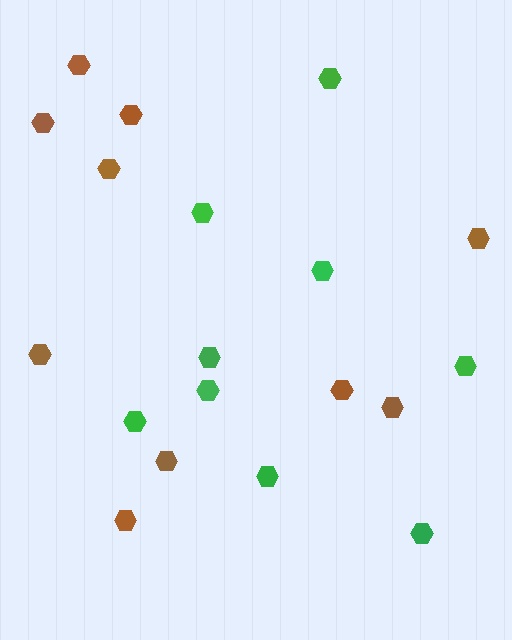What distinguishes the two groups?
There are 2 groups: one group of green hexagons (9) and one group of brown hexagons (10).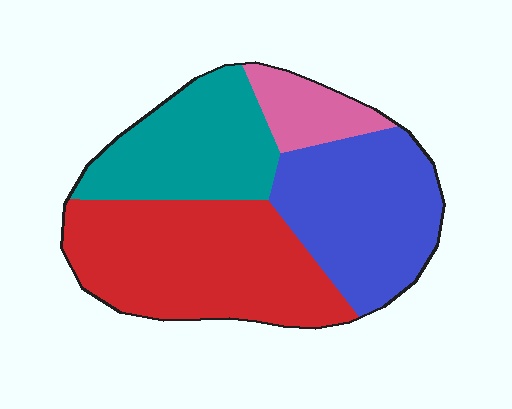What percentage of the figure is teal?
Teal covers about 25% of the figure.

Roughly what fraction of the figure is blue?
Blue takes up between a sixth and a third of the figure.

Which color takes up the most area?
Red, at roughly 40%.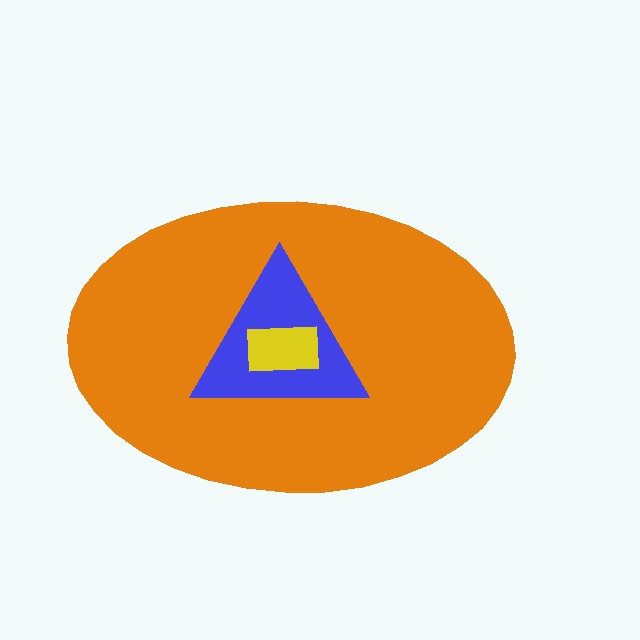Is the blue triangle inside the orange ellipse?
Yes.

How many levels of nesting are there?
3.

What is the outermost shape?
The orange ellipse.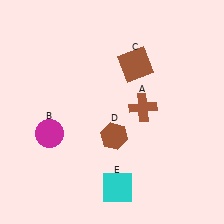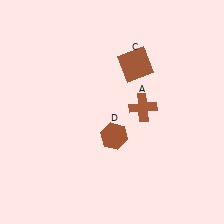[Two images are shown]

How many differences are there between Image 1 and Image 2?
There are 2 differences between the two images.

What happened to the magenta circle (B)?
The magenta circle (B) was removed in Image 2. It was in the bottom-left area of Image 1.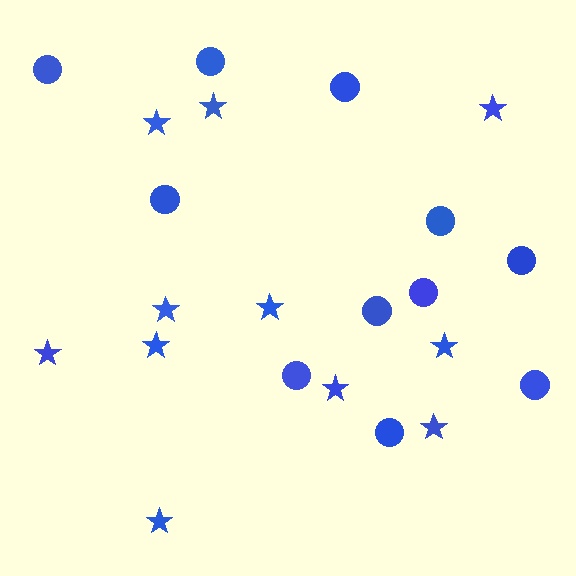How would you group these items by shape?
There are 2 groups: one group of stars (11) and one group of circles (11).